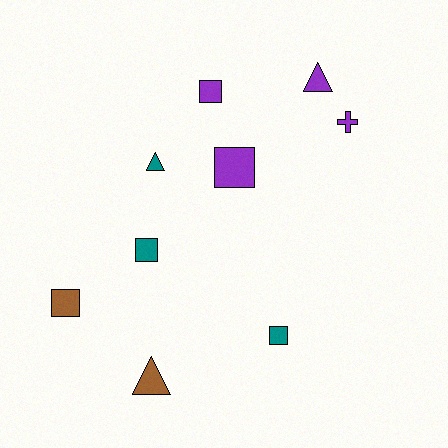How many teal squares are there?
There are 2 teal squares.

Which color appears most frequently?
Purple, with 4 objects.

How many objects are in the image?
There are 9 objects.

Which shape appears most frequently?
Square, with 5 objects.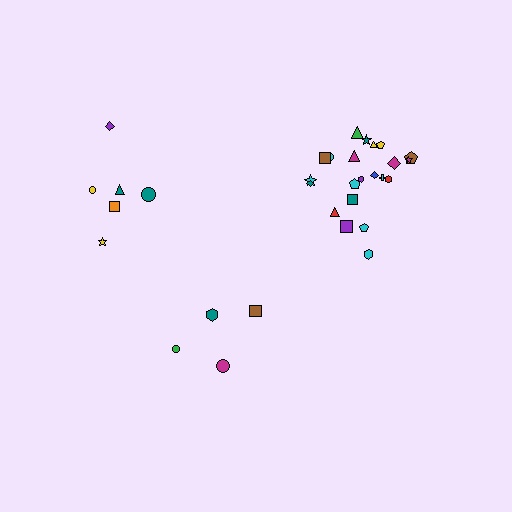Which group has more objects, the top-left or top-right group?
The top-right group.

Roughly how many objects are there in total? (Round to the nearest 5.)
Roughly 30 objects in total.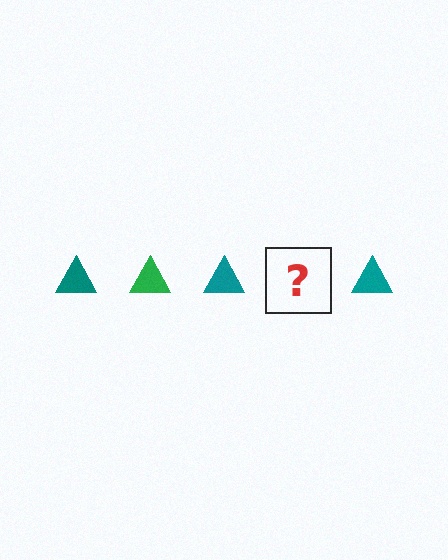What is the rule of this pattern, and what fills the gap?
The rule is that the pattern cycles through teal, green triangles. The gap should be filled with a green triangle.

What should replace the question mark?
The question mark should be replaced with a green triangle.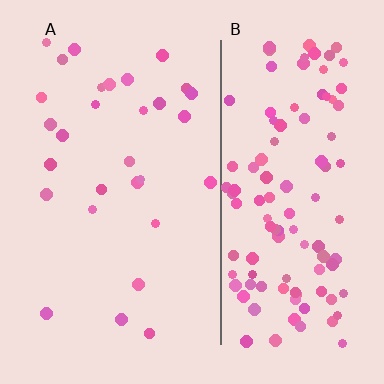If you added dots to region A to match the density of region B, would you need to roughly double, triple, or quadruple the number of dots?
Approximately quadruple.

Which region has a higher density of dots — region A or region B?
B (the right).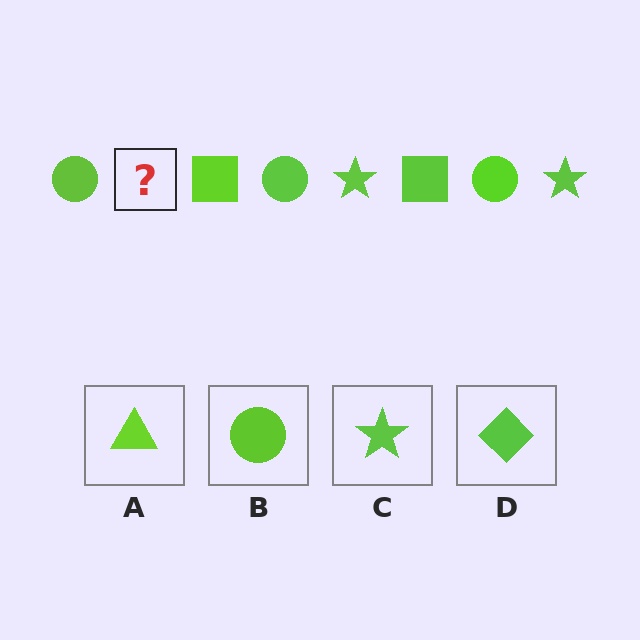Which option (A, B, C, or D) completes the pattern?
C.